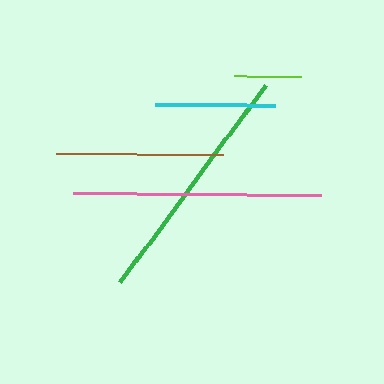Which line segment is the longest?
The pink line is the longest at approximately 248 pixels.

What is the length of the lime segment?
The lime segment is approximately 66 pixels long.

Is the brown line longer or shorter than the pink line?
The pink line is longer than the brown line.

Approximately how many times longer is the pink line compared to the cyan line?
The pink line is approximately 2.1 times the length of the cyan line.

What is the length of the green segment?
The green segment is approximately 245 pixels long.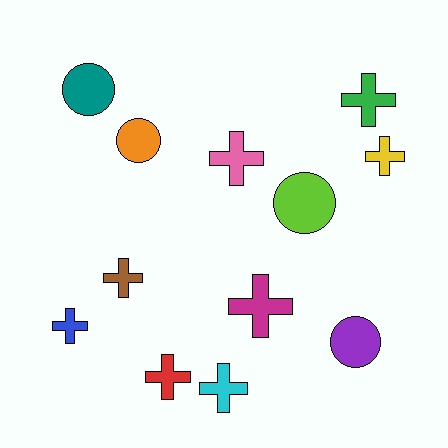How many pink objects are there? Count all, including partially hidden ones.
There is 1 pink object.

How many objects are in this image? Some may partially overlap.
There are 12 objects.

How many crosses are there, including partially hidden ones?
There are 8 crosses.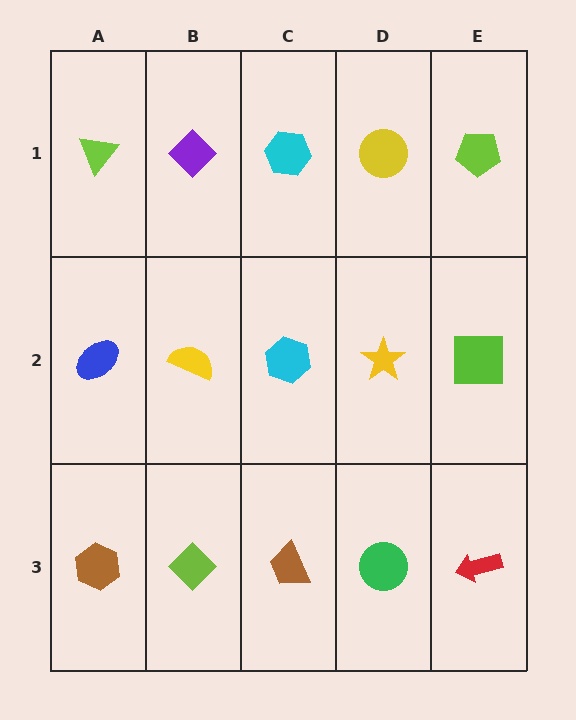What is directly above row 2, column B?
A purple diamond.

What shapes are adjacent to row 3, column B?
A yellow semicircle (row 2, column B), a brown hexagon (row 3, column A), a brown trapezoid (row 3, column C).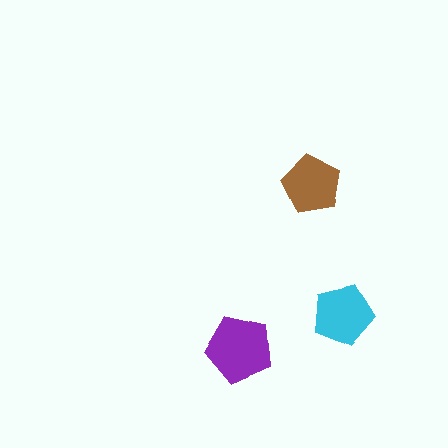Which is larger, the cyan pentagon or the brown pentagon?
The cyan one.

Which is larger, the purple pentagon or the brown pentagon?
The purple one.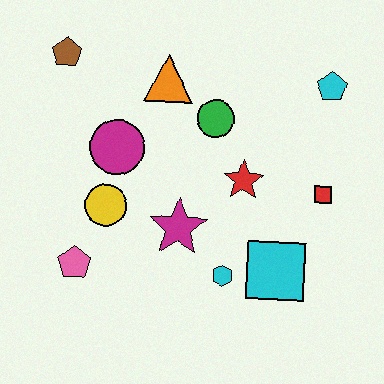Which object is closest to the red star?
The green circle is closest to the red star.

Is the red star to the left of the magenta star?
No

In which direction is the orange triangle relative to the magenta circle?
The orange triangle is above the magenta circle.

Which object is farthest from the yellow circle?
The cyan pentagon is farthest from the yellow circle.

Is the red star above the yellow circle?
Yes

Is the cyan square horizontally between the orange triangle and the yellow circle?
No